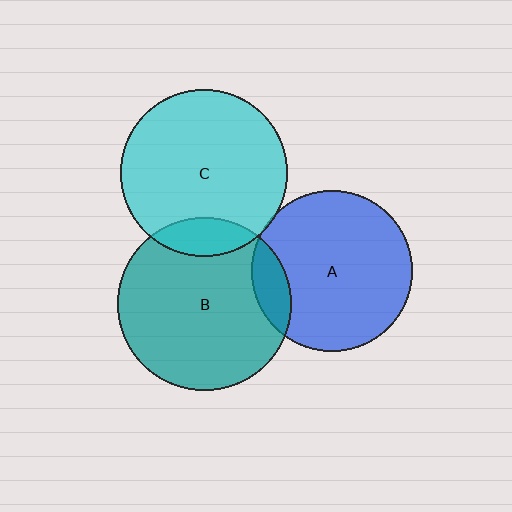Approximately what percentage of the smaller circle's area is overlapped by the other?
Approximately 15%.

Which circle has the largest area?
Circle B (teal).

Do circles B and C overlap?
Yes.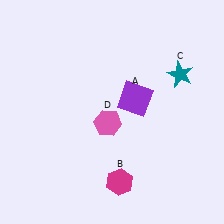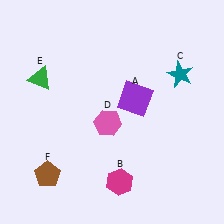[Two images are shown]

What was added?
A green triangle (E), a brown pentagon (F) were added in Image 2.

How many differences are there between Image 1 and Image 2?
There are 2 differences between the two images.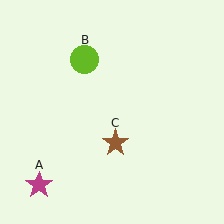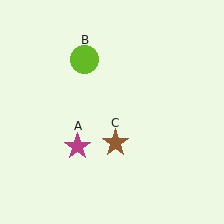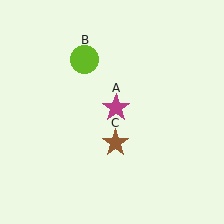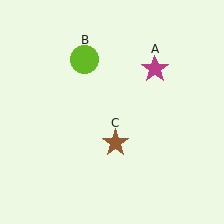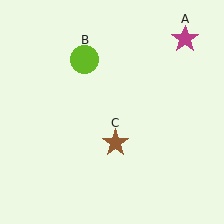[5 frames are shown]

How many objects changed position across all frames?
1 object changed position: magenta star (object A).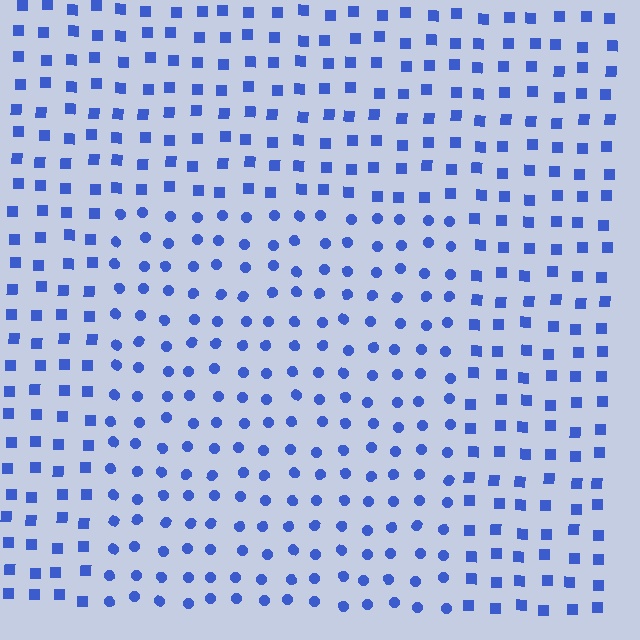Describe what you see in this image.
The image is filled with small blue elements arranged in a uniform grid. A rectangle-shaped region contains circles, while the surrounding area contains squares. The boundary is defined purely by the change in element shape.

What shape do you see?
I see a rectangle.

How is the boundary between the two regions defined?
The boundary is defined by a change in element shape: circles inside vs. squares outside. All elements share the same color and spacing.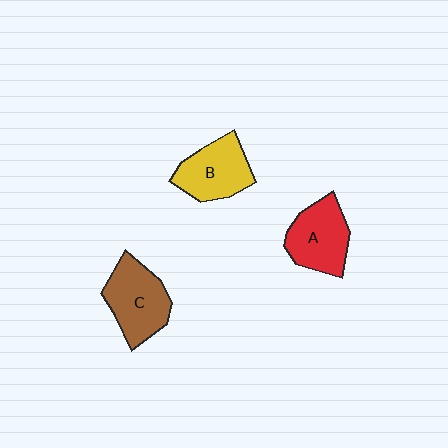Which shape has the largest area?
Shape C (brown).